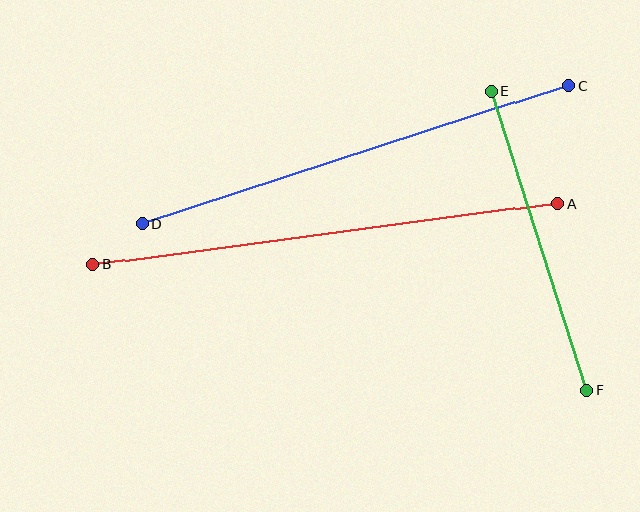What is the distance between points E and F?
The distance is approximately 313 pixels.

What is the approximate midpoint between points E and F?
The midpoint is at approximately (539, 241) pixels.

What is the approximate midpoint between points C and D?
The midpoint is at approximately (356, 154) pixels.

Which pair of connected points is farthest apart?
Points A and B are farthest apart.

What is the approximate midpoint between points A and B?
The midpoint is at approximately (325, 234) pixels.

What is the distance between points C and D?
The distance is approximately 449 pixels.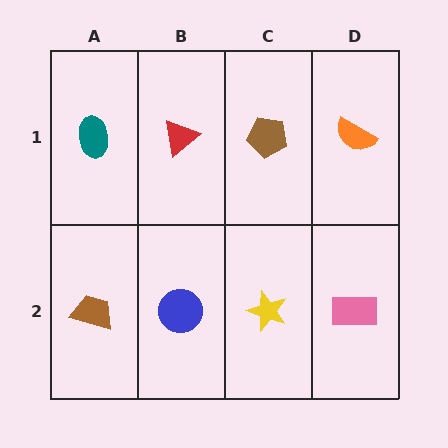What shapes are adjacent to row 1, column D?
A pink rectangle (row 2, column D), a brown pentagon (row 1, column C).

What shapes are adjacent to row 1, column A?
A brown trapezoid (row 2, column A), a red triangle (row 1, column B).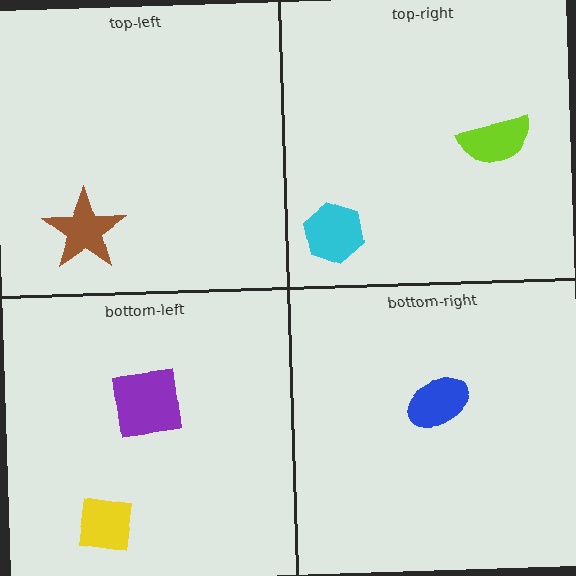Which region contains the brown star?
The top-left region.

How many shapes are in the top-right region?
2.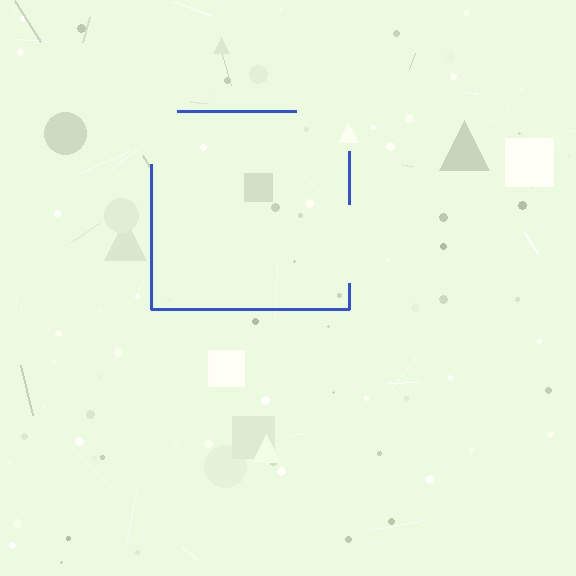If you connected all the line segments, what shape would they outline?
They would outline a square.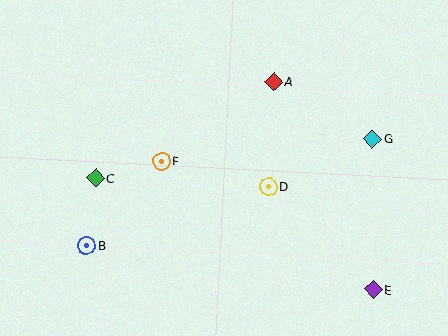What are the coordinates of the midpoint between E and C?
The midpoint between E and C is at (235, 234).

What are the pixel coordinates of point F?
Point F is at (162, 161).